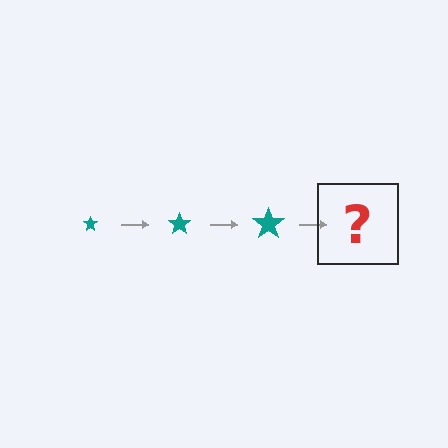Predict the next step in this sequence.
The next step is a teal star, larger than the previous one.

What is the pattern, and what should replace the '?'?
The pattern is that the star gets progressively larger each step. The '?' should be a teal star, larger than the previous one.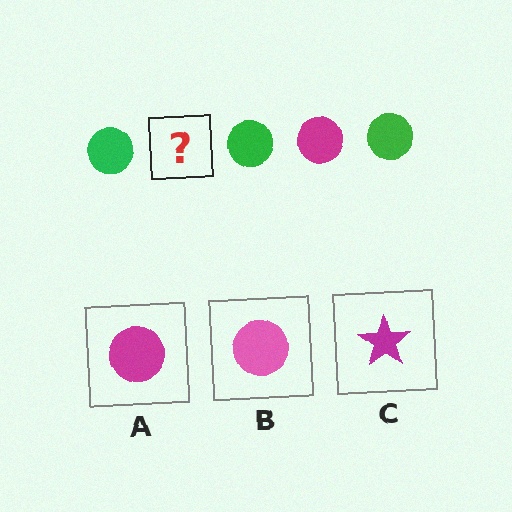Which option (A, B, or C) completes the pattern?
A.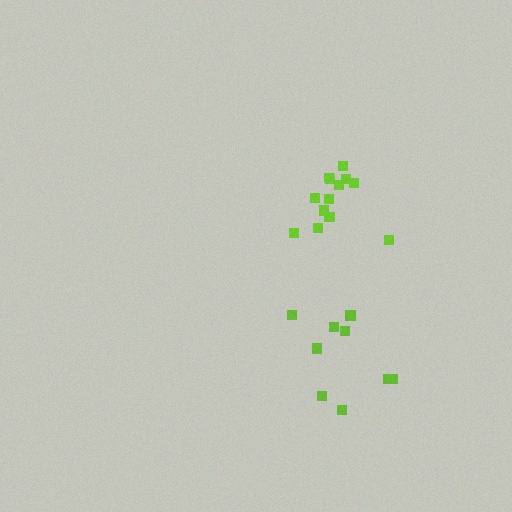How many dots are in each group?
Group 1: 13 dots, Group 2: 9 dots (22 total).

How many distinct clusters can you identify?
There are 2 distinct clusters.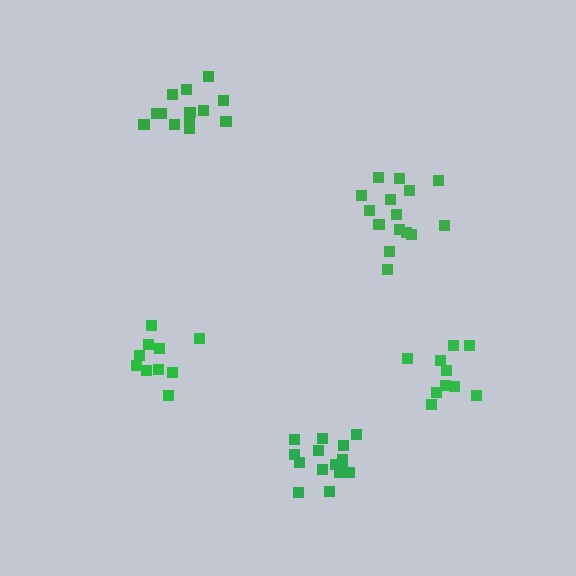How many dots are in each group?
Group 1: 10 dots, Group 2: 15 dots, Group 3: 10 dots, Group 4: 15 dots, Group 5: 13 dots (63 total).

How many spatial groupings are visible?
There are 5 spatial groupings.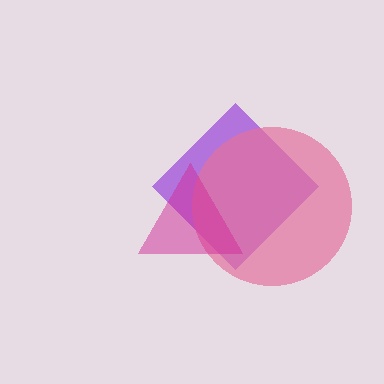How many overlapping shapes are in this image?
There are 3 overlapping shapes in the image.